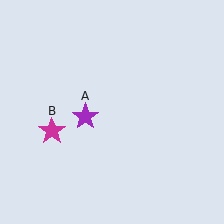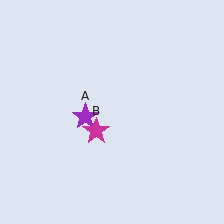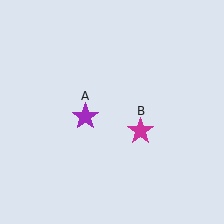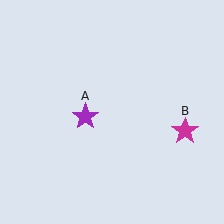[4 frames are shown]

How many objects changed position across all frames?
1 object changed position: magenta star (object B).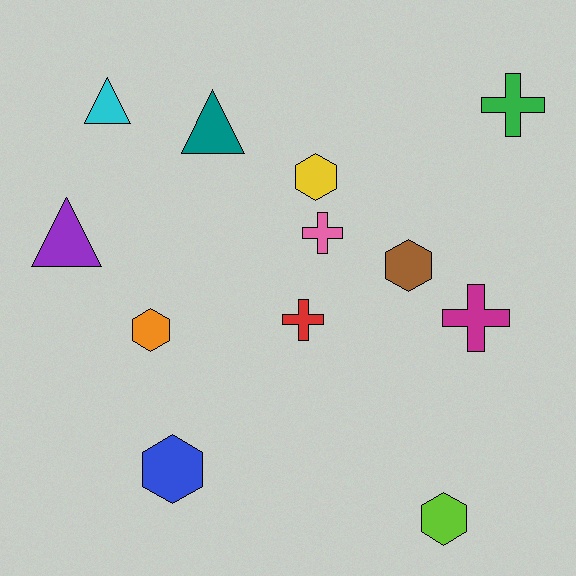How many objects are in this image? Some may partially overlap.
There are 12 objects.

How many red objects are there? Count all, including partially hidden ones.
There is 1 red object.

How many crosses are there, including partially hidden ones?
There are 4 crosses.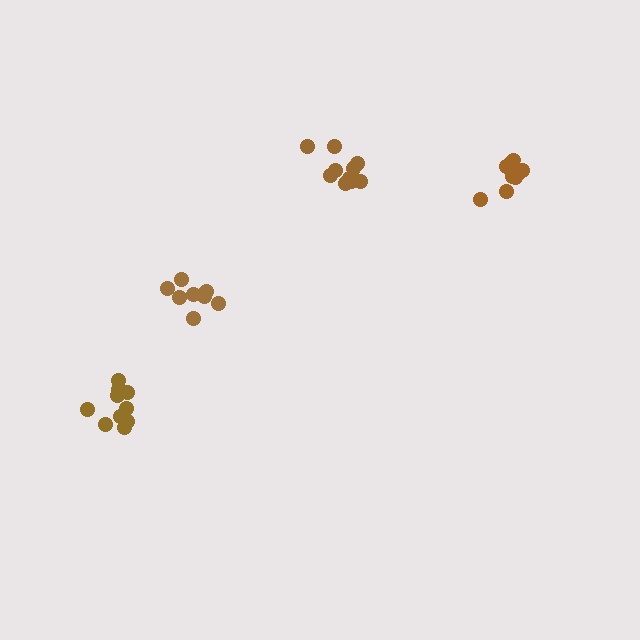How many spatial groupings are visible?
There are 4 spatial groupings.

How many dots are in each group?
Group 1: 9 dots, Group 2: 10 dots, Group 3: 11 dots, Group 4: 9 dots (39 total).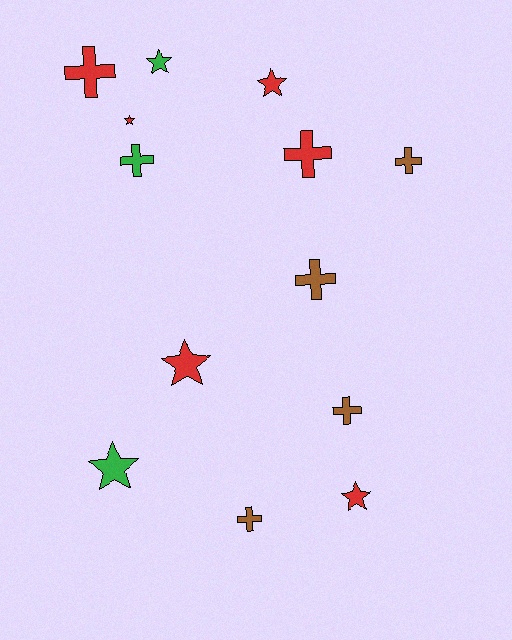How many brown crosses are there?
There are 4 brown crosses.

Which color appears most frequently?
Red, with 6 objects.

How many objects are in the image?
There are 13 objects.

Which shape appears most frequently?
Cross, with 7 objects.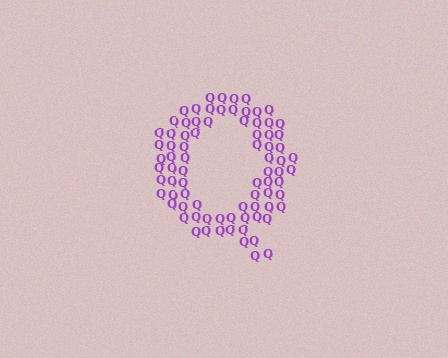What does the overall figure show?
The overall figure shows the letter Q.